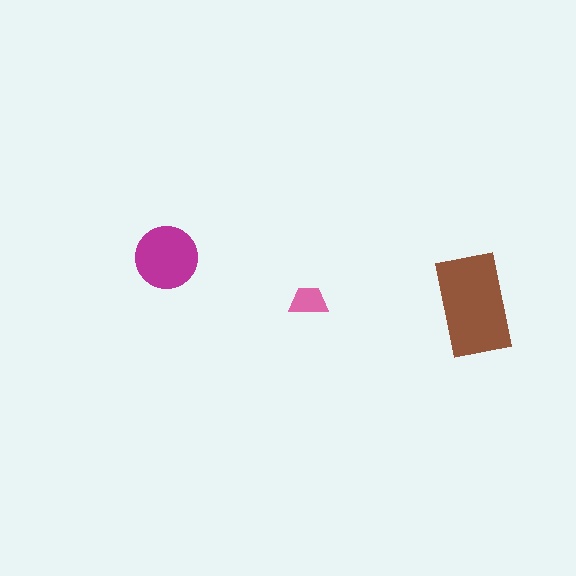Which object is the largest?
The brown rectangle.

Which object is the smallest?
The pink trapezoid.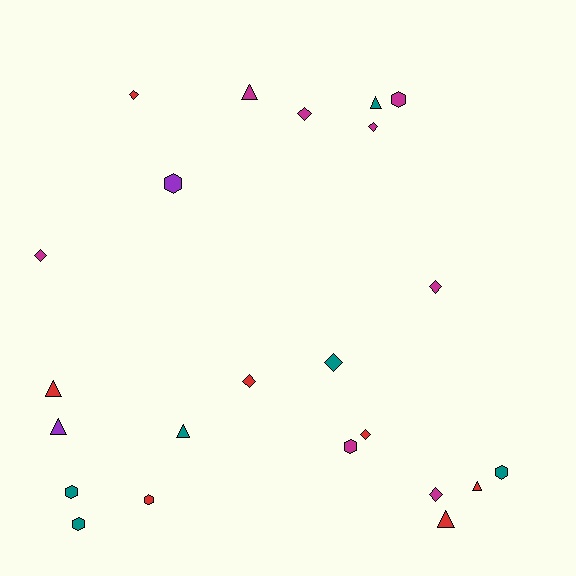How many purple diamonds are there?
There are no purple diamonds.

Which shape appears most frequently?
Diamond, with 9 objects.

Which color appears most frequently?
Magenta, with 8 objects.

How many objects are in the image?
There are 23 objects.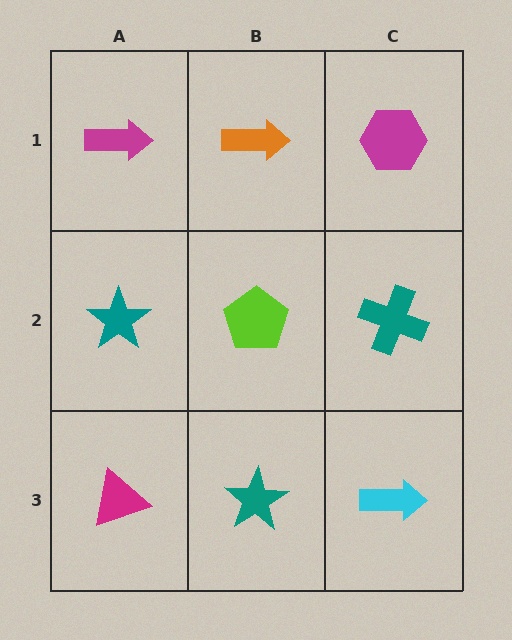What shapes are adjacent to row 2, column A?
A magenta arrow (row 1, column A), a magenta triangle (row 3, column A), a lime pentagon (row 2, column B).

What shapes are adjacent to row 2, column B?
An orange arrow (row 1, column B), a teal star (row 3, column B), a teal star (row 2, column A), a teal cross (row 2, column C).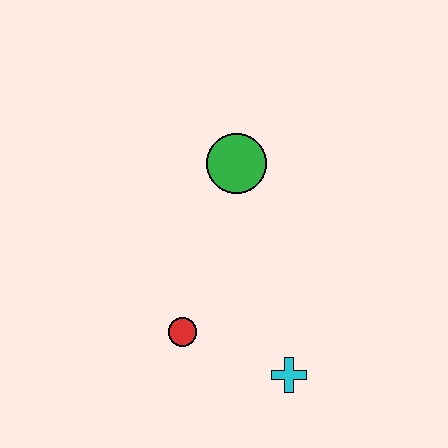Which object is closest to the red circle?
The cyan cross is closest to the red circle.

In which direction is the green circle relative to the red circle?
The green circle is above the red circle.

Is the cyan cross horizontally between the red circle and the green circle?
No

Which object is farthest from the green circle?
The cyan cross is farthest from the green circle.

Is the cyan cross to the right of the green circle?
Yes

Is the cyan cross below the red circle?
Yes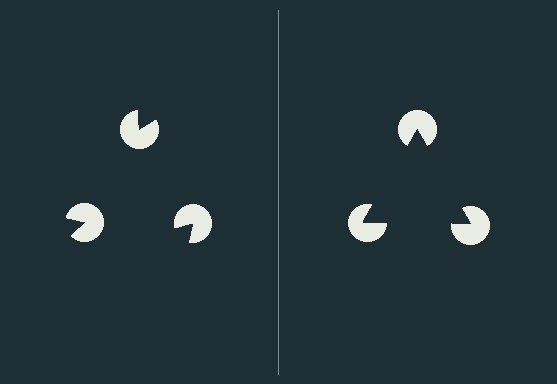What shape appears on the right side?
An illusory triangle.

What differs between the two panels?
The pac-man discs are positioned identically on both sides; only the wedge orientations differ. On the right they align to a triangle; on the left they are misaligned.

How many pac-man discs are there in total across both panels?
6 — 3 on each side.